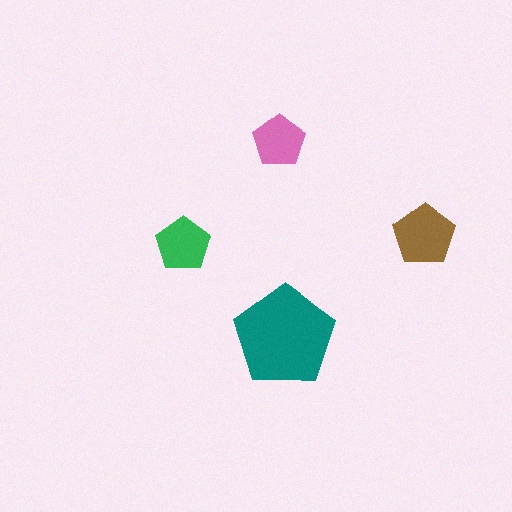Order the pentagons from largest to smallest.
the teal one, the brown one, the green one, the pink one.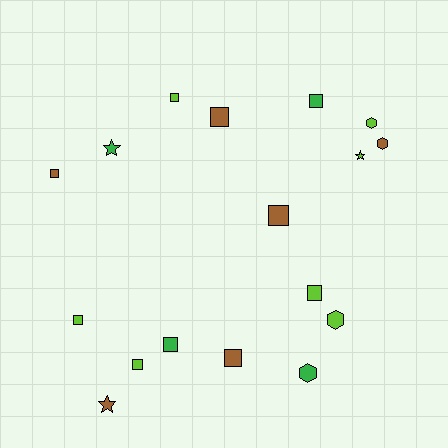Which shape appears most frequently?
Square, with 10 objects.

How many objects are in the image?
There are 17 objects.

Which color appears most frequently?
Lime, with 7 objects.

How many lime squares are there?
There are 4 lime squares.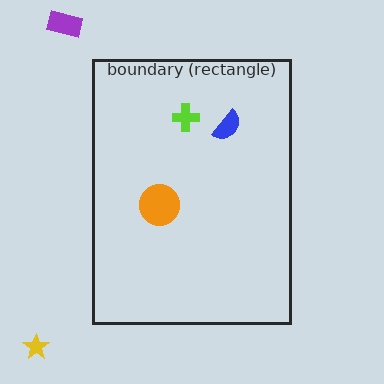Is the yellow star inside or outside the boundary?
Outside.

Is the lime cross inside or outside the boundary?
Inside.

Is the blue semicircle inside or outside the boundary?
Inside.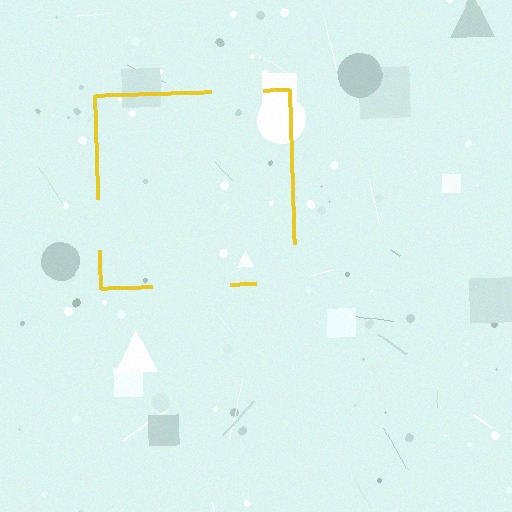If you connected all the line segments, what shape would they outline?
They would outline a square.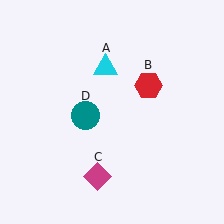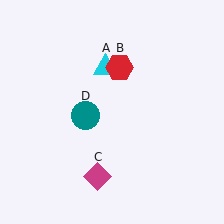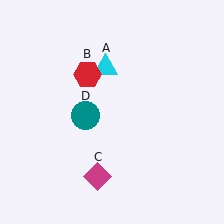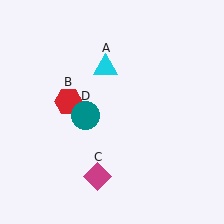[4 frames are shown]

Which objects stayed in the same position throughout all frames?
Cyan triangle (object A) and magenta diamond (object C) and teal circle (object D) remained stationary.